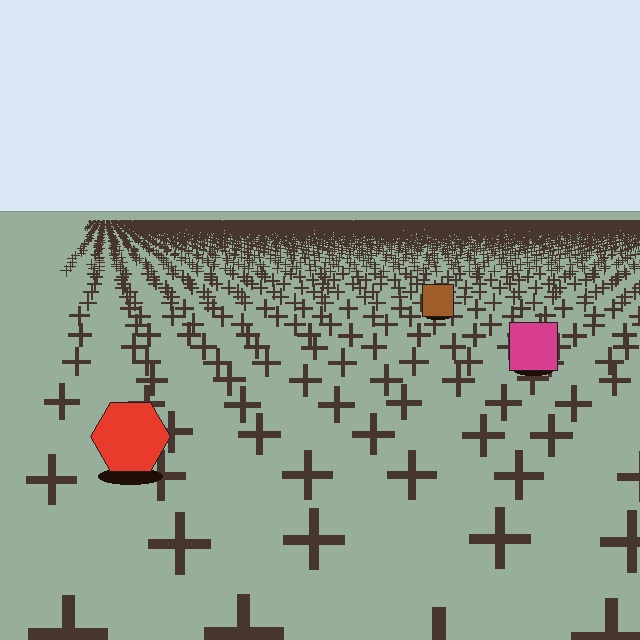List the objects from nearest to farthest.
From nearest to farthest: the red hexagon, the magenta square, the brown square.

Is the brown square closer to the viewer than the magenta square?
No. The magenta square is closer — you can tell from the texture gradient: the ground texture is coarser near it.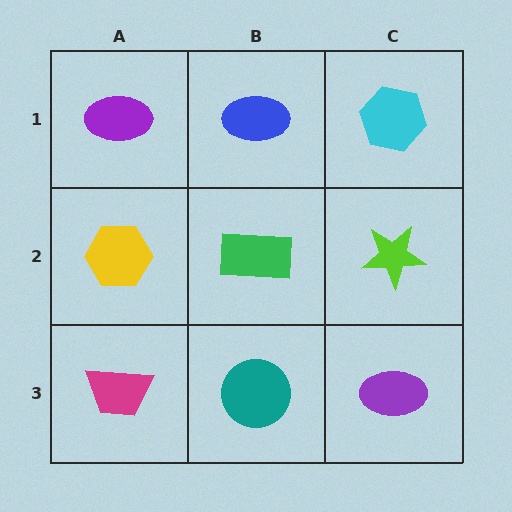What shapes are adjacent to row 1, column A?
A yellow hexagon (row 2, column A), a blue ellipse (row 1, column B).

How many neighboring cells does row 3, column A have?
2.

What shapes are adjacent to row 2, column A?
A purple ellipse (row 1, column A), a magenta trapezoid (row 3, column A), a green rectangle (row 2, column B).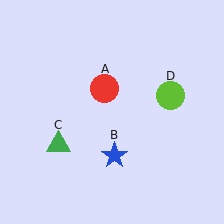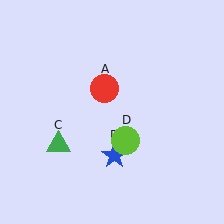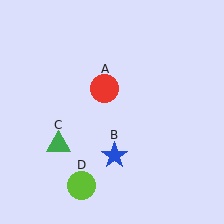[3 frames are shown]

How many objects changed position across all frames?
1 object changed position: lime circle (object D).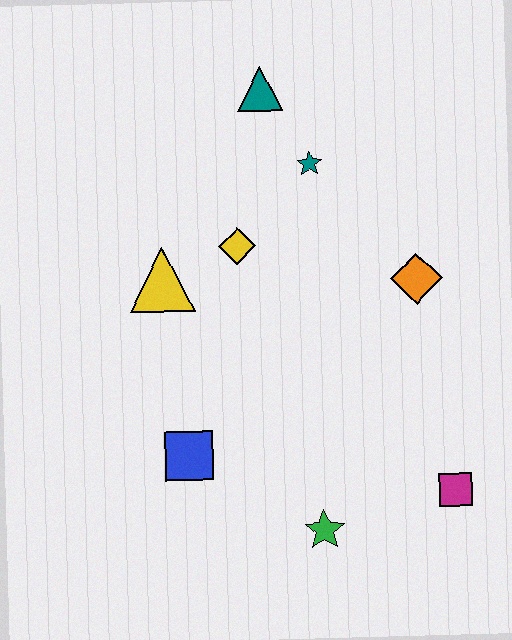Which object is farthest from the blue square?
The teal triangle is farthest from the blue square.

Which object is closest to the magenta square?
The green star is closest to the magenta square.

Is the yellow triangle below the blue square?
No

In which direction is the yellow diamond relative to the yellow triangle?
The yellow diamond is to the right of the yellow triangle.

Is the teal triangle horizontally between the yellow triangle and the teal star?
Yes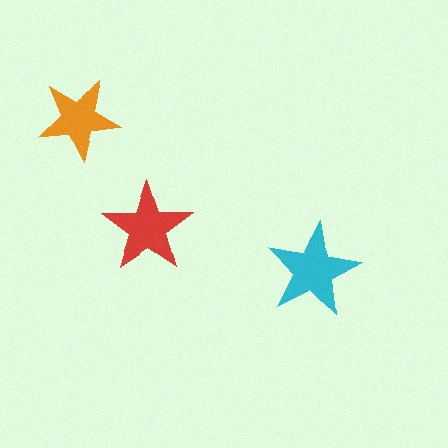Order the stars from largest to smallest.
the cyan one, the red one, the orange one.